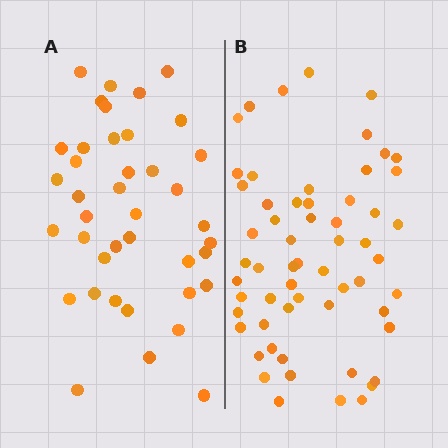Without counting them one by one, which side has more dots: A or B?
Region B (the right region) has more dots.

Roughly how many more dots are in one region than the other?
Region B has approximately 20 more dots than region A.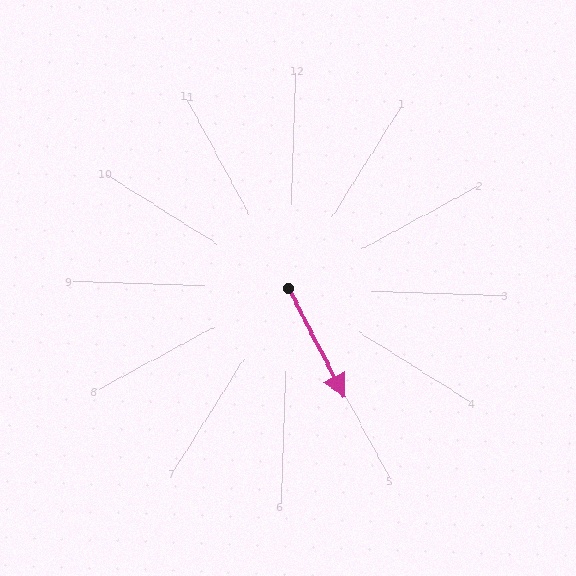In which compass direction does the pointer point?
Southeast.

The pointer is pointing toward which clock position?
Roughly 5 o'clock.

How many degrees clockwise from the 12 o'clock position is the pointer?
Approximately 151 degrees.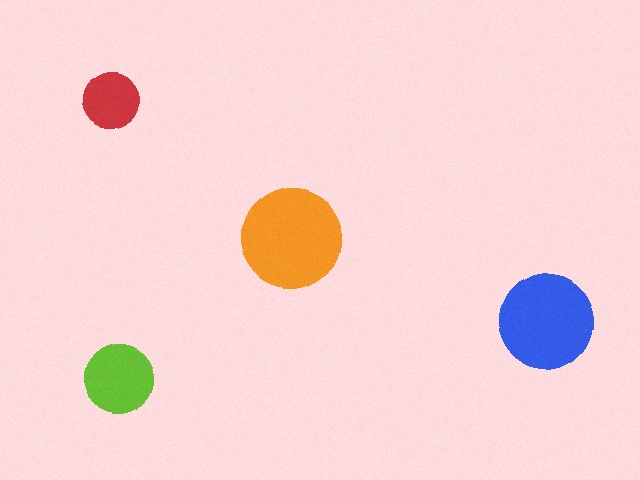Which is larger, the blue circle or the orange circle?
The orange one.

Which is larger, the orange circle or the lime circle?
The orange one.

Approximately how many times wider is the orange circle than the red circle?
About 2 times wider.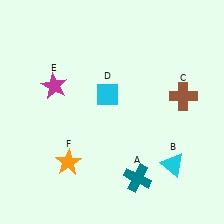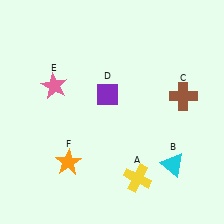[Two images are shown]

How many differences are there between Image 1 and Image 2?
There are 3 differences between the two images.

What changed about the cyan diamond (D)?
In Image 1, D is cyan. In Image 2, it changed to purple.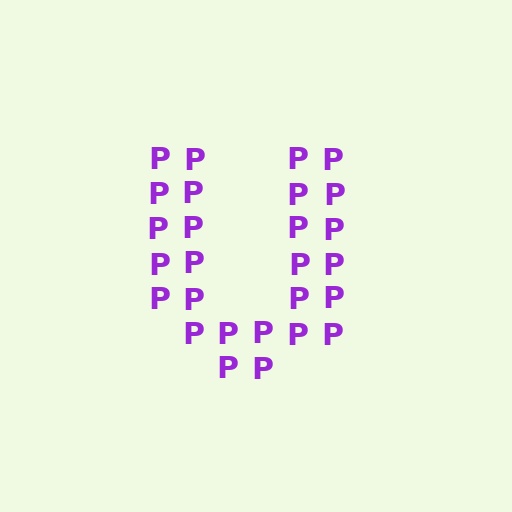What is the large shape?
The large shape is the letter U.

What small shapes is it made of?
It is made of small letter P's.